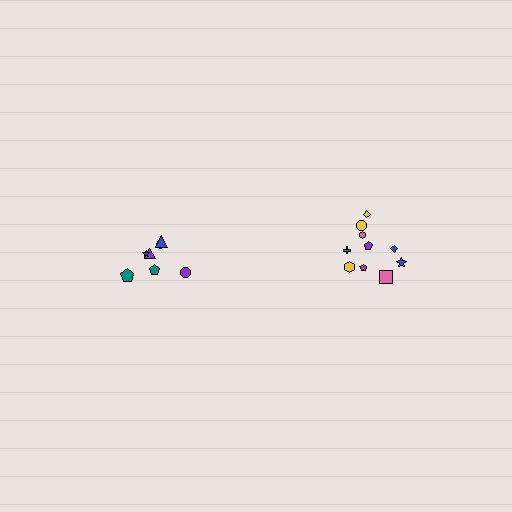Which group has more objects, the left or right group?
The right group.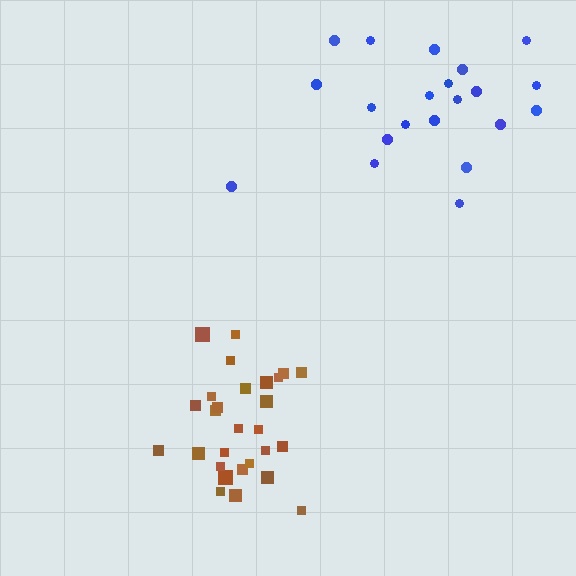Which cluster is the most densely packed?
Brown.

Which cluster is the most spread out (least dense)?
Blue.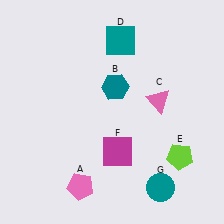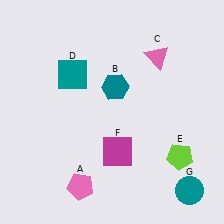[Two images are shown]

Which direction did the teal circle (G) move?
The teal circle (G) moved right.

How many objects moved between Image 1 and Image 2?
3 objects moved between the two images.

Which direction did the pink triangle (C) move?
The pink triangle (C) moved up.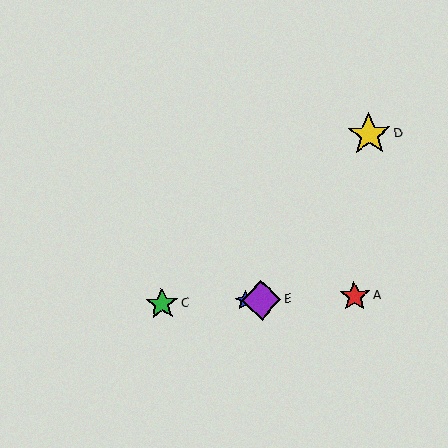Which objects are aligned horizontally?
Objects A, B, C, E are aligned horizontally.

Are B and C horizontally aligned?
Yes, both are at y≈301.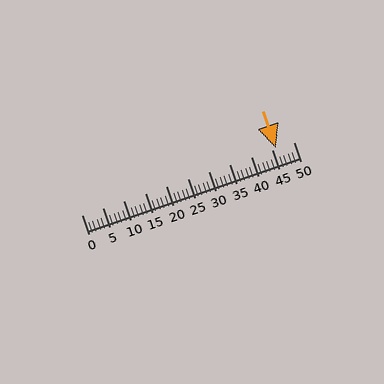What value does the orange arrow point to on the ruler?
The orange arrow points to approximately 46.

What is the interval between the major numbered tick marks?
The major tick marks are spaced 5 units apart.